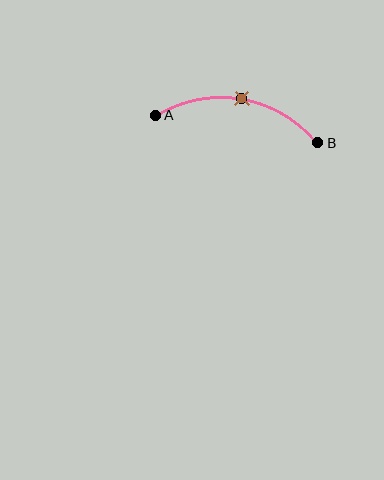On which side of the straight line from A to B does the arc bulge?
The arc bulges above the straight line connecting A and B.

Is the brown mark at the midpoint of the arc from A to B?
Yes. The brown mark lies on the arc at equal arc-length from both A and B — it is the arc midpoint.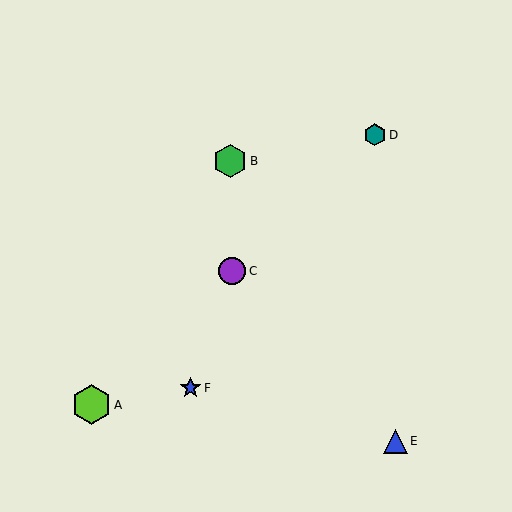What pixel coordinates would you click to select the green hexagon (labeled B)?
Click at (230, 161) to select the green hexagon B.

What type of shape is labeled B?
Shape B is a green hexagon.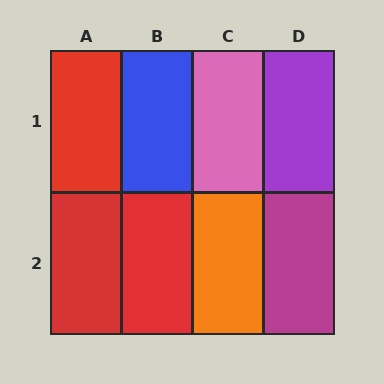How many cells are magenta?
1 cell is magenta.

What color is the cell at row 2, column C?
Orange.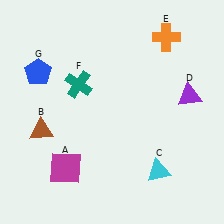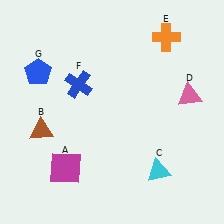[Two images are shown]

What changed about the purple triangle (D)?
In Image 1, D is purple. In Image 2, it changed to pink.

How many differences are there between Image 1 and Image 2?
There are 2 differences between the two images.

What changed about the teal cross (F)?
In Image 1, F is teal. In Image 2, it changed to blue.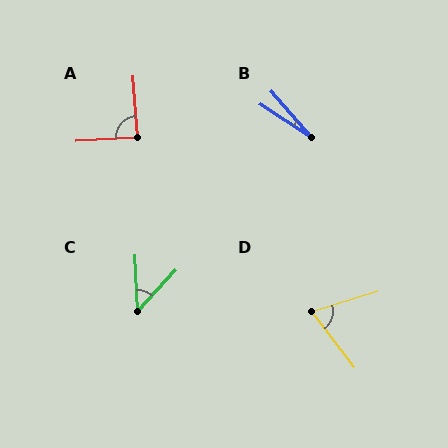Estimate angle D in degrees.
Approximately 70 degrees.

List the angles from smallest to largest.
B (16°), C (46°), D (70°), A (89°).